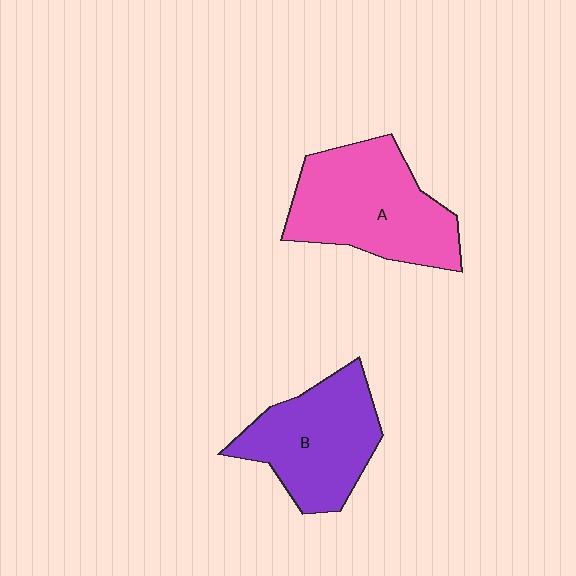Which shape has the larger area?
Shape A (pink).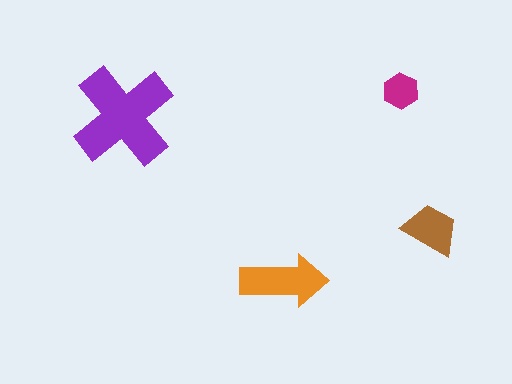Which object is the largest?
The purple cross.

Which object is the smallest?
The magenta hexagon.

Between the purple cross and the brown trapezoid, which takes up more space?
The purple cross.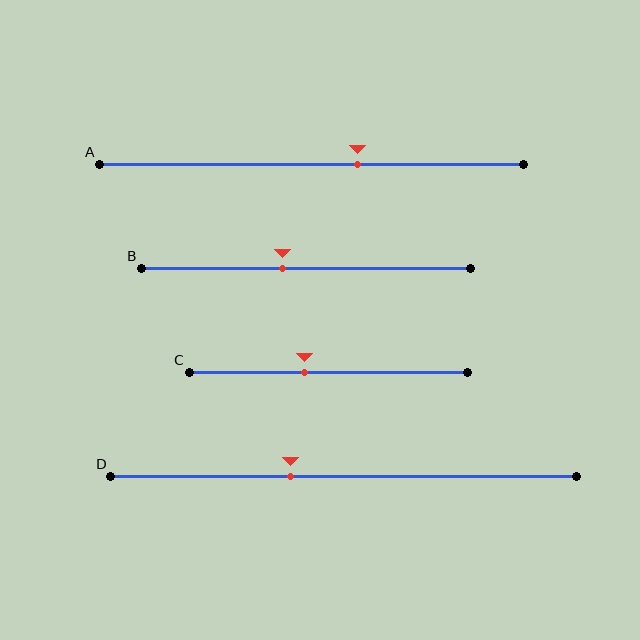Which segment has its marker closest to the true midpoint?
Segment B has its marker closest to the true midpoint.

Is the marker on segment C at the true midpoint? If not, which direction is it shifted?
No, the marker on segment C is shifted to the left by about 8% of the segment length.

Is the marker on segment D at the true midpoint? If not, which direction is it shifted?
No, the marker on segment D is shifted to the left by about 11% of the segment length.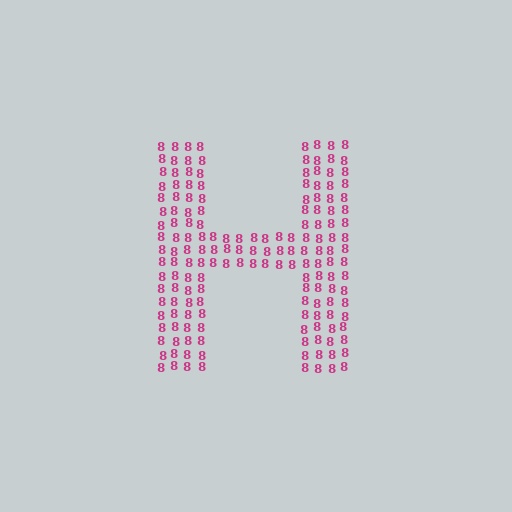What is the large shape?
The large shape is the letter H.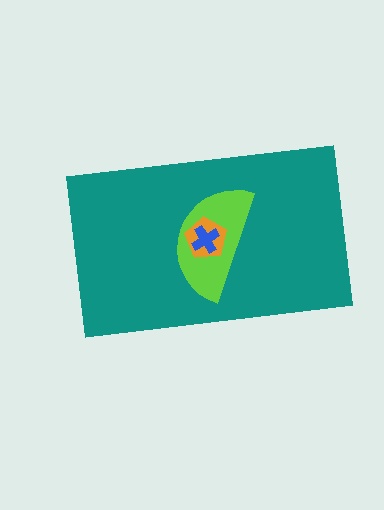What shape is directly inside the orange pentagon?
The blue cross.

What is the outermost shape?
The teal rectangle.